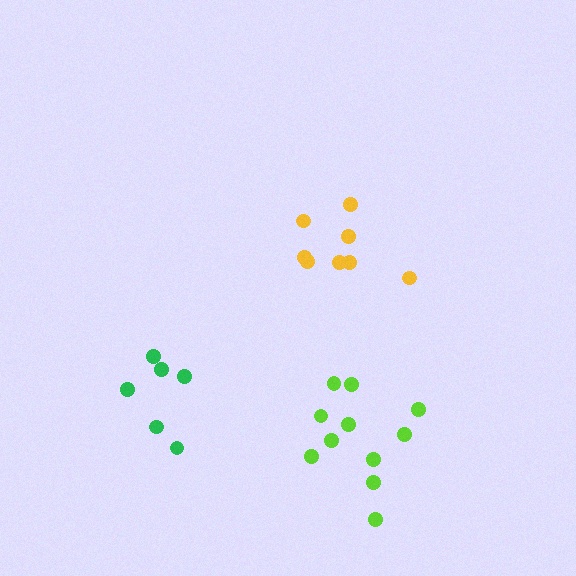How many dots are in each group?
Group 1: 11 dots, Group 2: 6 dots, Group 3: 8 dots (25 total).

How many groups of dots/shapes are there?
There are 3 groups.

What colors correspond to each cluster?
The clusters are colored: lime, green, yellow.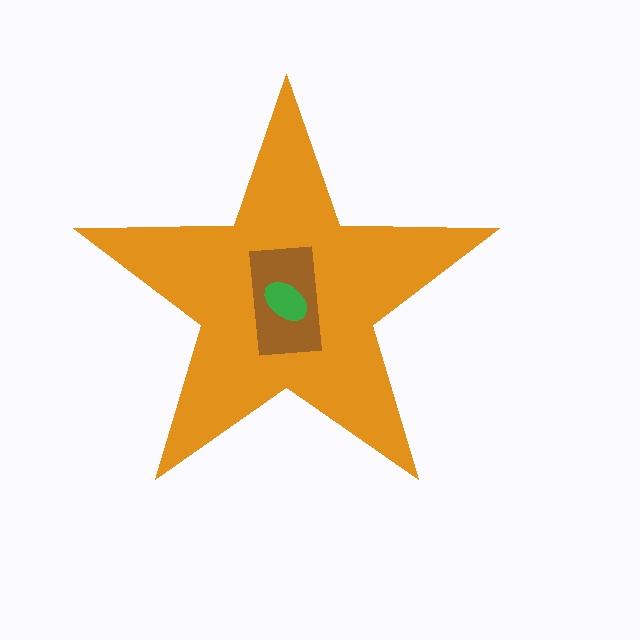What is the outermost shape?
The orange star.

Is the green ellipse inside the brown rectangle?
Yes.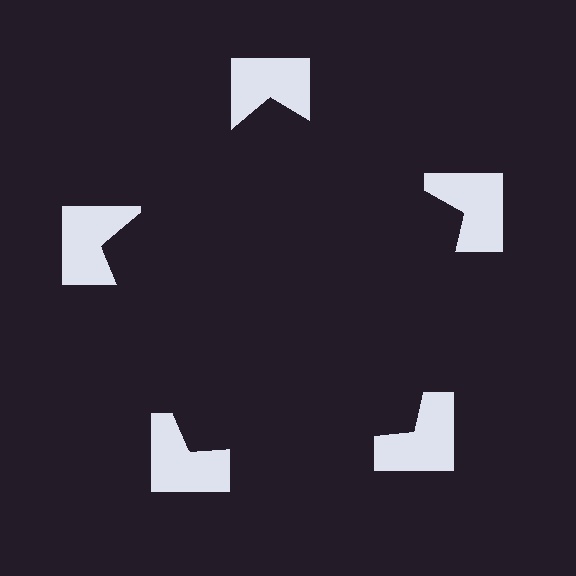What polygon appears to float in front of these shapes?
An illusory pentagon — its edges are inferred from the aligned wedge cuts in the notched squares, not physically drawn.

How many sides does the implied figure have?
5 sides.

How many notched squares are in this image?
There are 5 — one at each vertex of the illusory pentagon.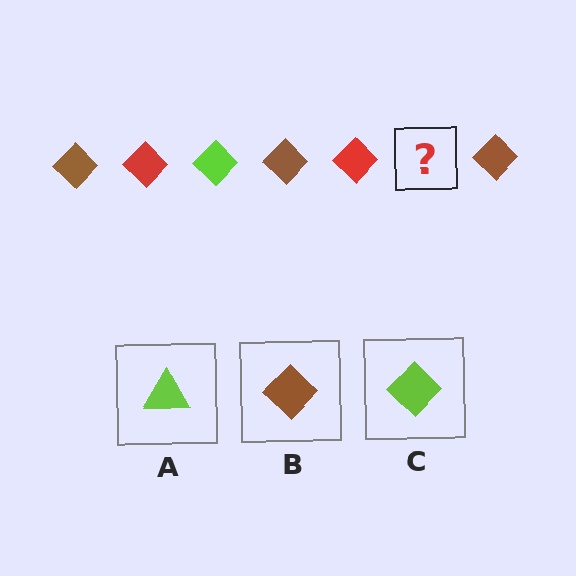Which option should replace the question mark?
Option C.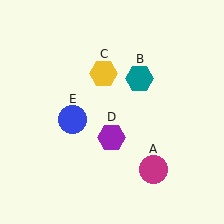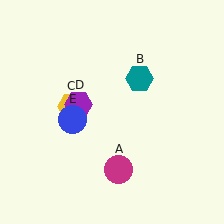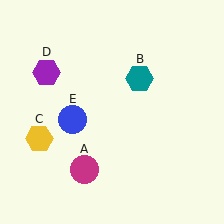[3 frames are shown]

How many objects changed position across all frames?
3 objects changed position: magenta circle (object A), yellow hexagon (object C), purple hexagon (object D).